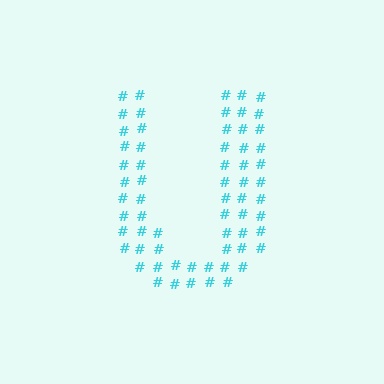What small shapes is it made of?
It is made of small hash symbols.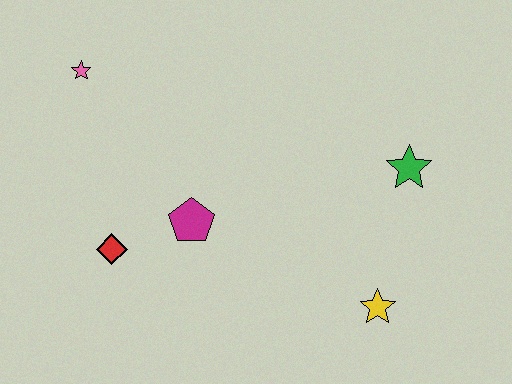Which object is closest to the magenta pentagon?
The red diamond is closest to the magenta pentagon.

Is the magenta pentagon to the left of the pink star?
No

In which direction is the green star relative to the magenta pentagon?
The green star is to the right of the magenta pentagon.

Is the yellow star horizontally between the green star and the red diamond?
Yes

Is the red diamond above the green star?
No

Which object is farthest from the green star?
The pink star is farthest from the green star.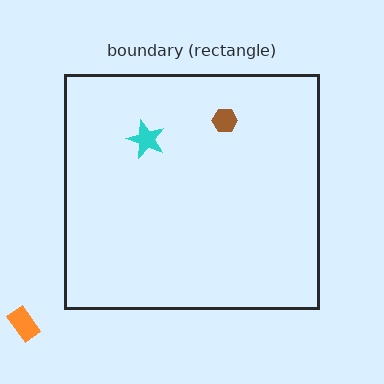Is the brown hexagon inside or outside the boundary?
Inside.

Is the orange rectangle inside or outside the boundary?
Outside.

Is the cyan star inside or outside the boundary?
Inside.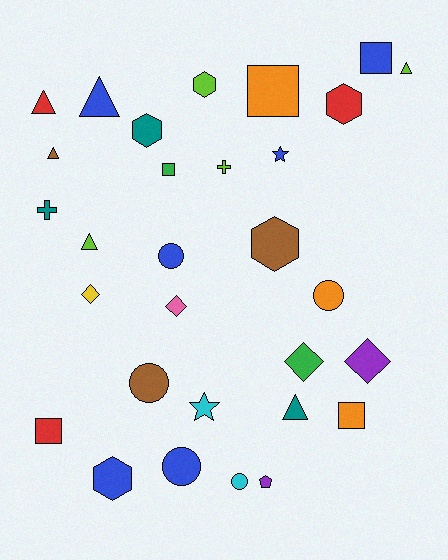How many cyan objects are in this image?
There are 2 cyan objects.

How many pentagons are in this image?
There is 1 pentagon.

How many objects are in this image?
There are 30 objects.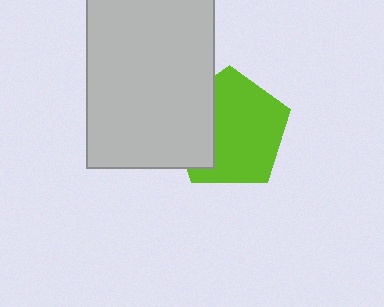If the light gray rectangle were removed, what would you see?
You would see the complete lime pentagon.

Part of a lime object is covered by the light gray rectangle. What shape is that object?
It is a pentagon.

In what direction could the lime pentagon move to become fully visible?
The lime pentagon could move right. That would shift it out from behind the light gray rectangle entirely.